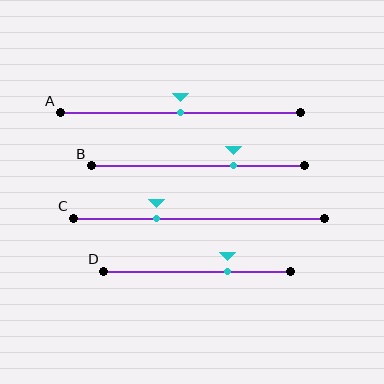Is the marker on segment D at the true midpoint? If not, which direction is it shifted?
No, the marker on segment D is shifted to the right by about 16% of the segment length.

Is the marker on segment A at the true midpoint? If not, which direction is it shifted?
Yes, the marker on segment A is at the true midpoint.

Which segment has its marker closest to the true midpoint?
Segment A has its marker closest to the true midpoint.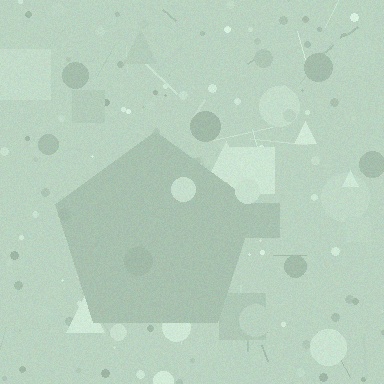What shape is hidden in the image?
A pentagon is hidden in the image.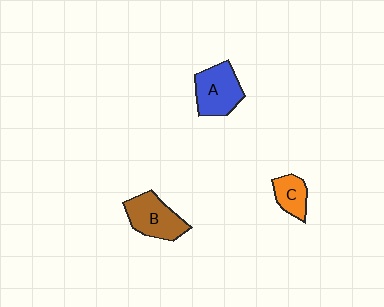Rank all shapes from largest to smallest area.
From largest to smallest: A (blue), B (brown), C (orange).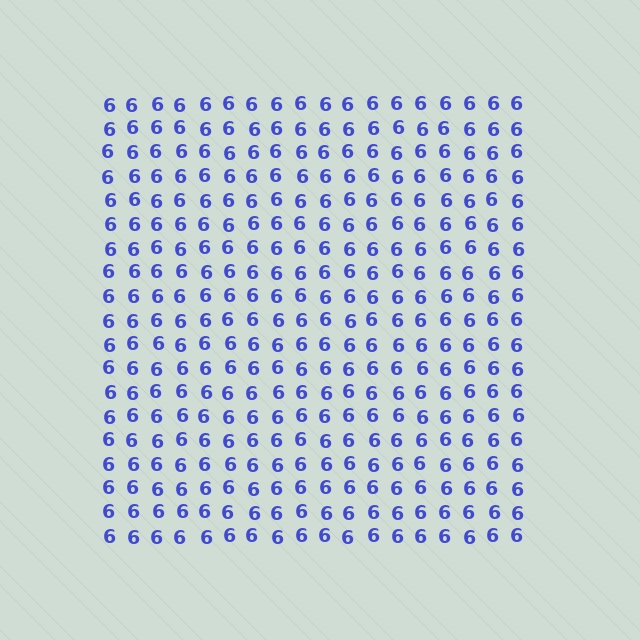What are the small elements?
The small elements are digit 6's.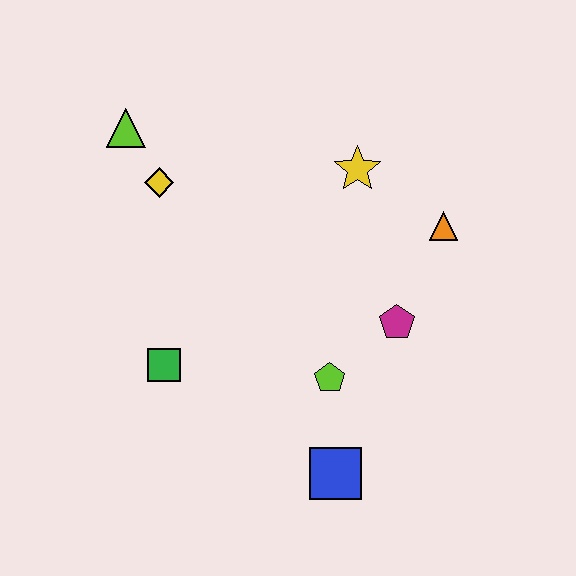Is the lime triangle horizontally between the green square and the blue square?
No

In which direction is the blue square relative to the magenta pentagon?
The blue square is below the magenta pentagon.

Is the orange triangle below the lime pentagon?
No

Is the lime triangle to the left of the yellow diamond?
Yes